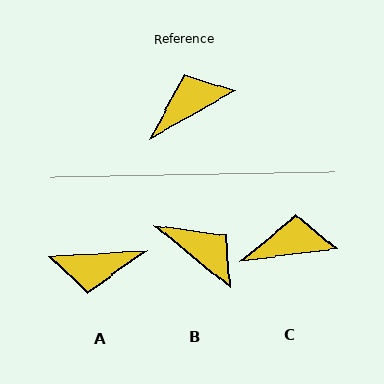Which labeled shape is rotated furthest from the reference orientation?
A, about 154 degrees away.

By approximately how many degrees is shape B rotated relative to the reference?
Approximately 68 degrees clockwise.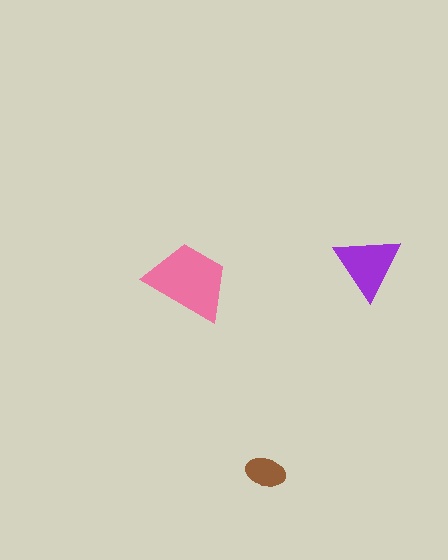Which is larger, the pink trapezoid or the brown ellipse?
The pink trapezoid.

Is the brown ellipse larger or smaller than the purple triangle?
Smaller.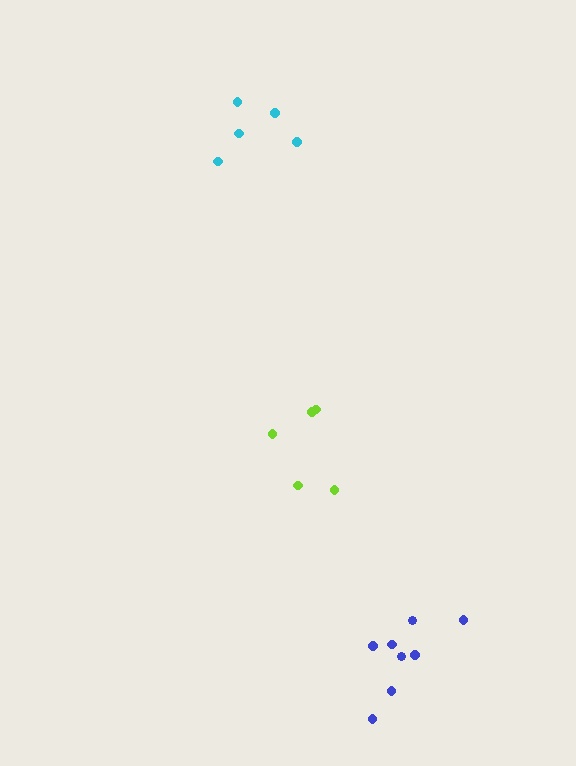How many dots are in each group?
Group 1: 5 dots, Group 2: 8 dots, Group 3: 5 dots (18 total).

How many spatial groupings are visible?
There are 3 spatial groupings.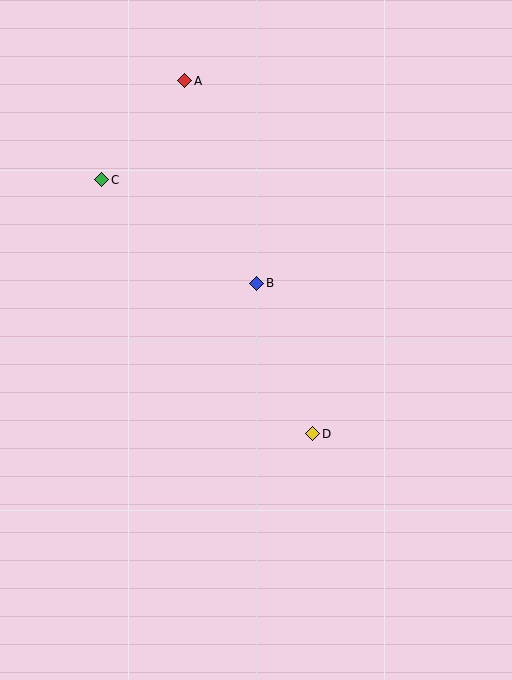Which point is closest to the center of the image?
Point B at (257, 283) is closest to the center.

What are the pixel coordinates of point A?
Point A is at (185, 81).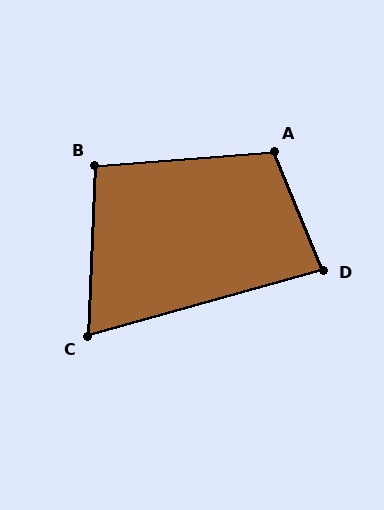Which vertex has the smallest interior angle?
C, at approximately 72 degrees.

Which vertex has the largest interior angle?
A, at approximately 108 degrees.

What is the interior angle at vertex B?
Approximately 97 degrees (obtuse).